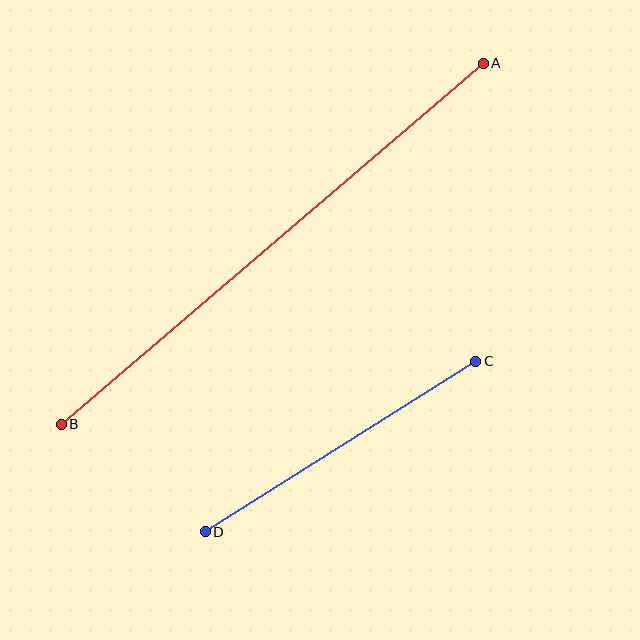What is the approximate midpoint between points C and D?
The midpoint is at approximately (341, 446) pixels.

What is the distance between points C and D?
The distance is approximately 320 pixels.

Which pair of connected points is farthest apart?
Points A and B are farthest apart.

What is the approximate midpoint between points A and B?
The midpoint is at approximately (272, 244) pixels.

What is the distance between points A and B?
The distance is approximately 555 pixels.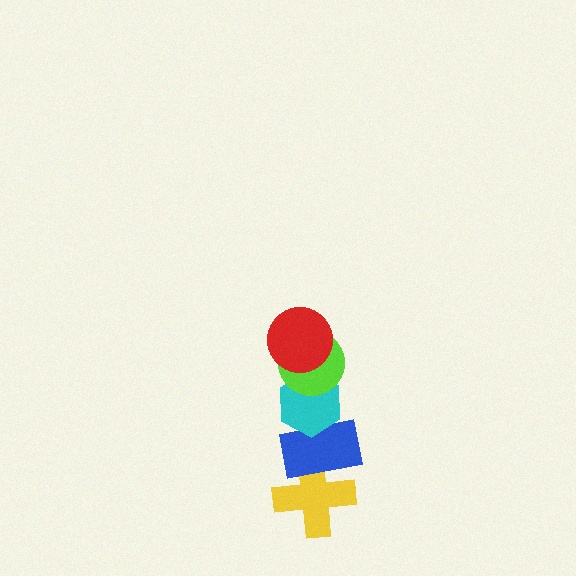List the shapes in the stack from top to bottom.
From top to bottom: the red circle, the lime circle, the cyan hexagon, the blue rectangle, the yellow cross.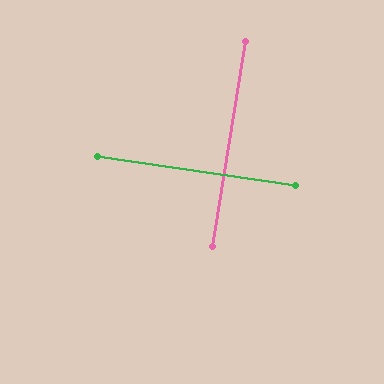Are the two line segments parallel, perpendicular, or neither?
Perpendicular — they meet at approximately 89°.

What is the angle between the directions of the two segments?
Approximately 89 degrees.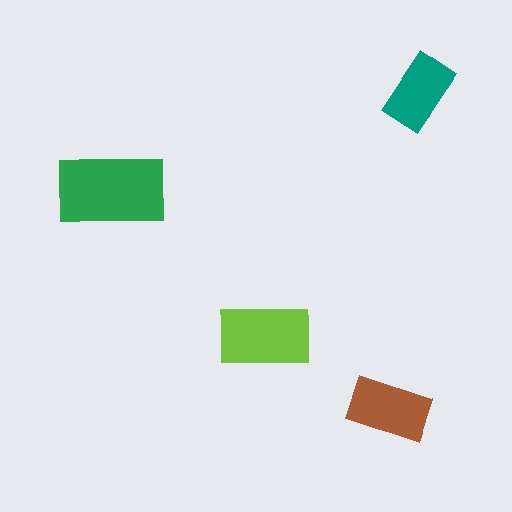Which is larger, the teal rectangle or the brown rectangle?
The brown one.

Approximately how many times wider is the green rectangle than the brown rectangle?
About 1.5 times wider.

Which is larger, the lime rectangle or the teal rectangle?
The lime one.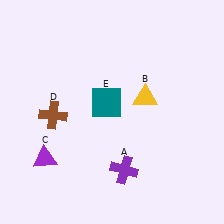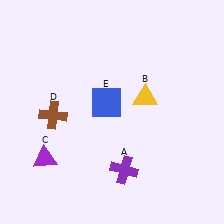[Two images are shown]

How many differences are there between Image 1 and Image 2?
There is 1 difference between the two images.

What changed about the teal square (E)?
In Image 1, E is teal. In Image 2, it changed to blue.